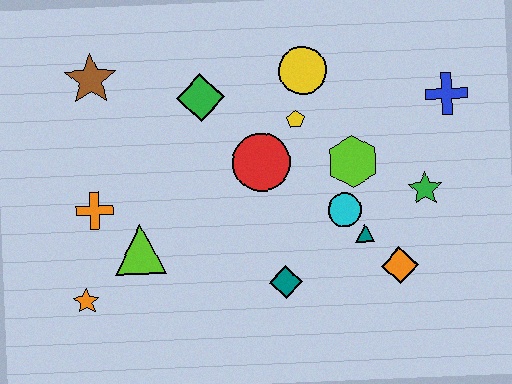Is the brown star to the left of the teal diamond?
Yes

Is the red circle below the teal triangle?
No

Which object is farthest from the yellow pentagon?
The orange star is farthest from the yellow pentagon.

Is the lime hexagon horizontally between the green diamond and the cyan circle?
No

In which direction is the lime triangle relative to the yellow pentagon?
The lime triangle is to the left of the yellow pentagon.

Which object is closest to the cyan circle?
The teal triangle is closest to the cyan circle.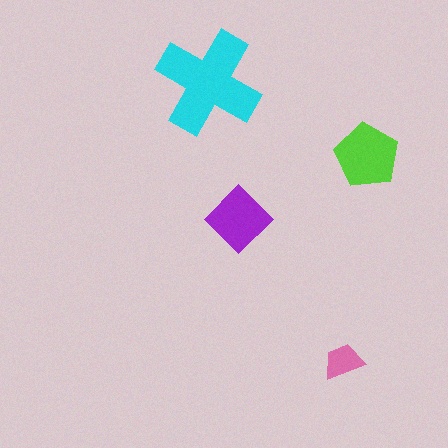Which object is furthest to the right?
The lime pentagon is rightmost.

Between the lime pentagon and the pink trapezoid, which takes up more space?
The lime pentagon.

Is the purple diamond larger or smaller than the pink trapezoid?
Larger.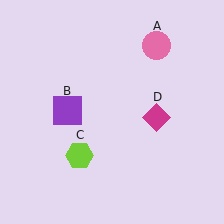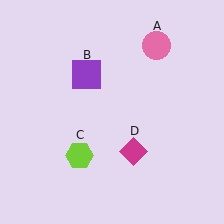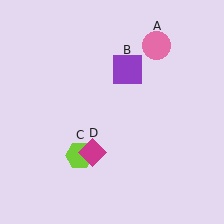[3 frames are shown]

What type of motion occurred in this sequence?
The purple square (object B), magenta diamond (object D) rotated clockwise around the center of the scene.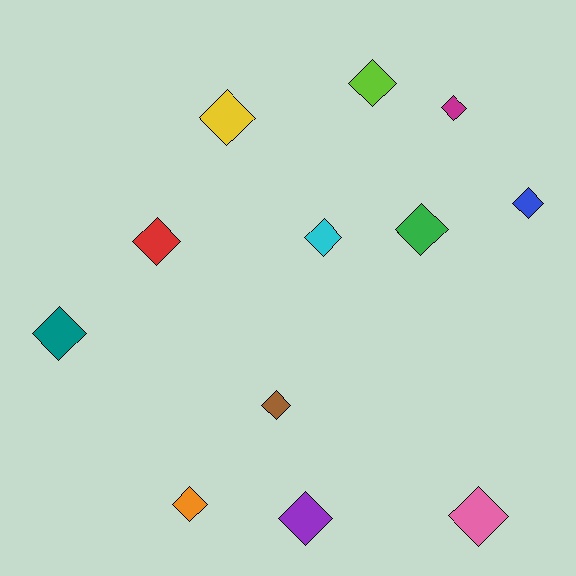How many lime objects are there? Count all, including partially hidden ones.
There is 1 lime object.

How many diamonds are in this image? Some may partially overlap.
There are 12 diamonds.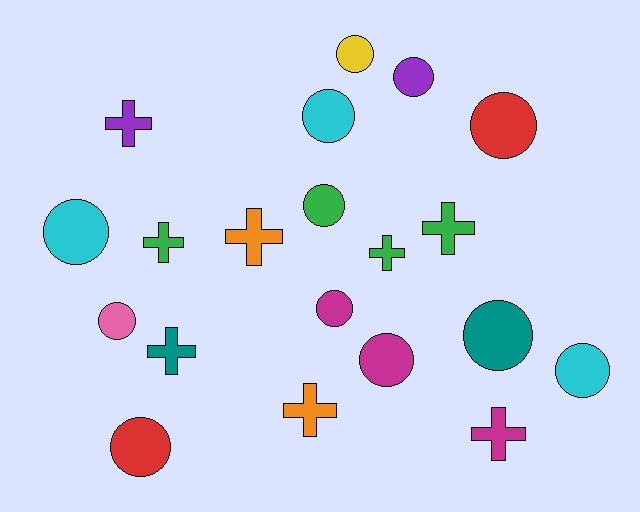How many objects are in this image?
There are 20 objects.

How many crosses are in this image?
There are 8 crosses.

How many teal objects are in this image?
There are 2 teal objects.